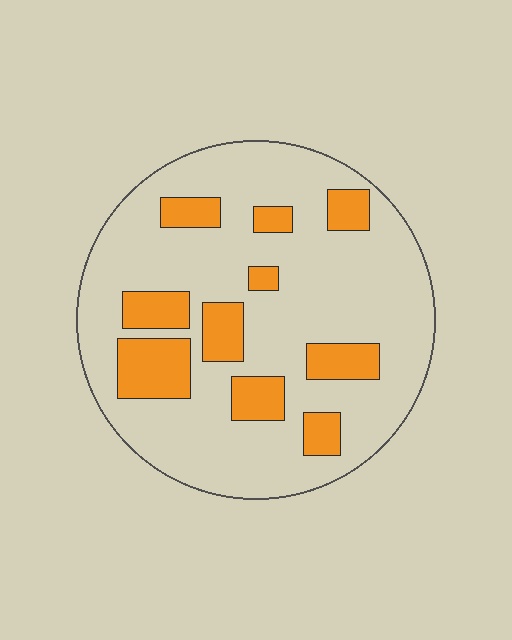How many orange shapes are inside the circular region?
10.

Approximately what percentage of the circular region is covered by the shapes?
Approximately 20%.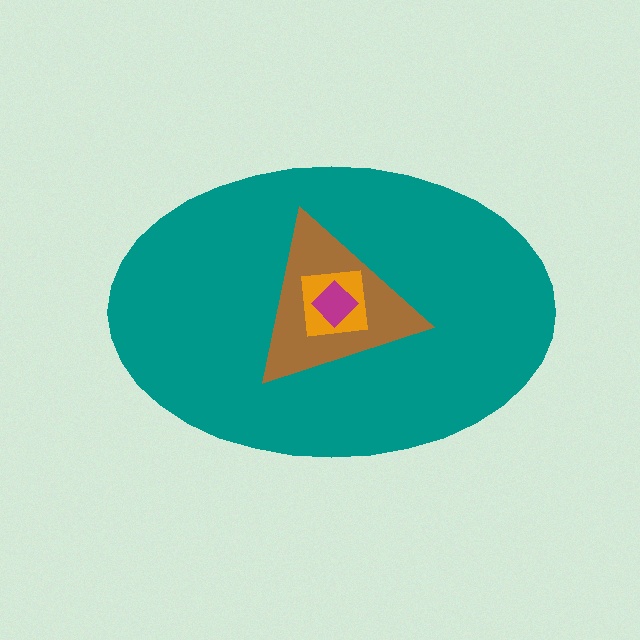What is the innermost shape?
The magenta diamond.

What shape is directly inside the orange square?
The magenta diamond.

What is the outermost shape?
The teal ellipse.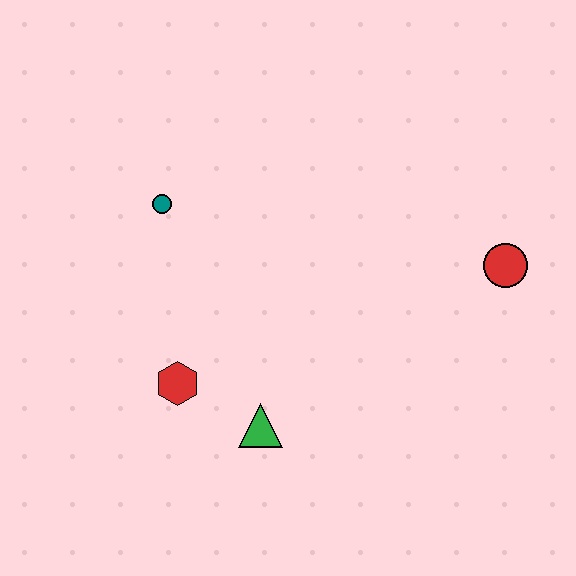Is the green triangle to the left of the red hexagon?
No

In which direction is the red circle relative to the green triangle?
The red circle is to the right of the green triangle.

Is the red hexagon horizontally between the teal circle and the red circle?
Yes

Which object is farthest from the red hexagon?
The red circle is farthest from the red hexagon.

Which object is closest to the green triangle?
The red hexagon is closest to the green triangle.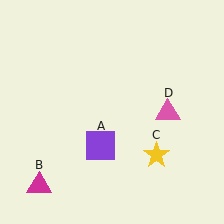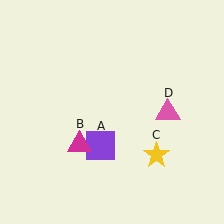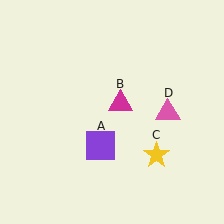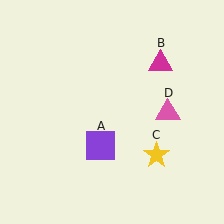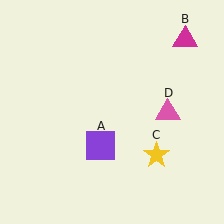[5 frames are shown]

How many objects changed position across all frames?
1 object changed position: magenta triangle (object B).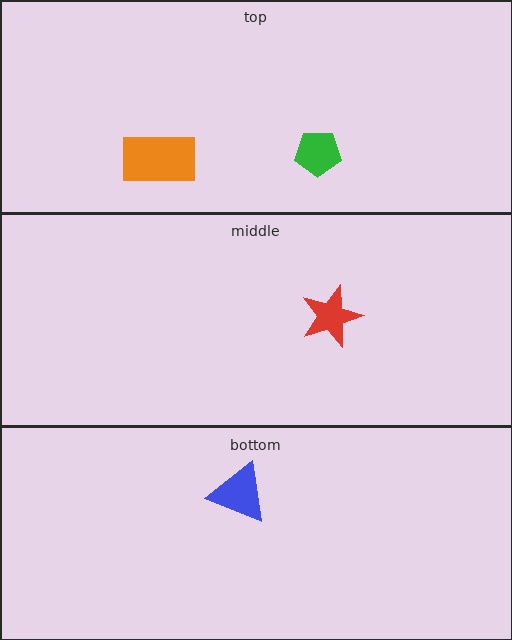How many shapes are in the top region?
2.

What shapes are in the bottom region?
The blue triangle.